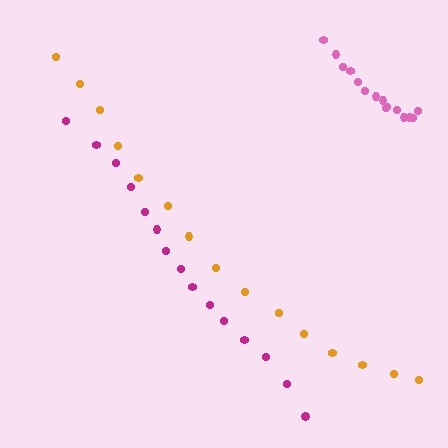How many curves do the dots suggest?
There are 3 distinct paths.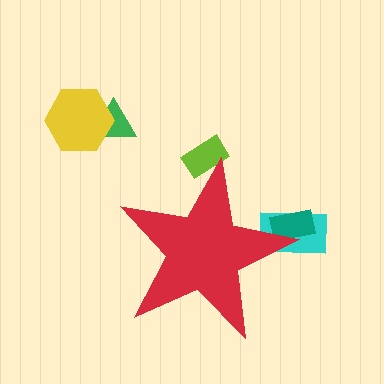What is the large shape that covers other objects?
A red star.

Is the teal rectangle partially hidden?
Yes, the teal rectangle is partially hidden behind the red star.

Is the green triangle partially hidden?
No, the green triangle is fully visible.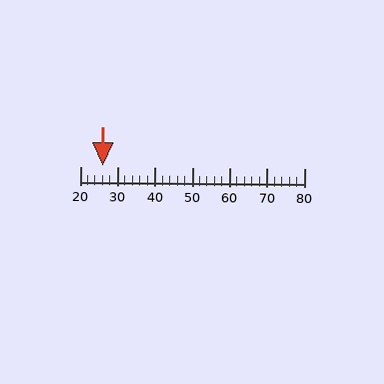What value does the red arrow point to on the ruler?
The red arrow points to approximately 26.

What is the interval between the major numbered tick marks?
The major tick marks are spaced 10 units apart.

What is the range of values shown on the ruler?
The ruler shows values from 20 to 80.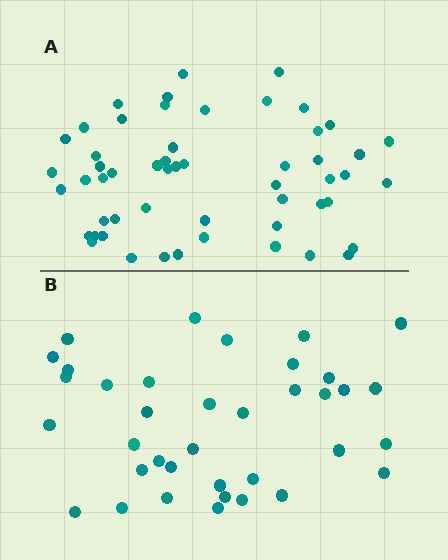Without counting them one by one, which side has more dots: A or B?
Region A (the top region) has more dots.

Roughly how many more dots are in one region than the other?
Region A has approximately 15 more dots than region B.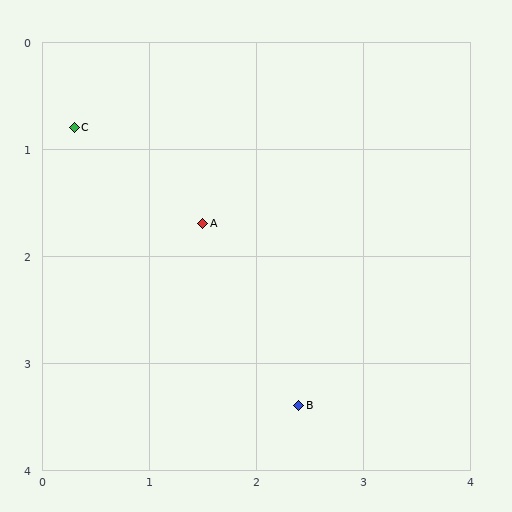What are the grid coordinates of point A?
Point A is at approximately (1.5, 1.7).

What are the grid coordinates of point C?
Point C is at approximately (0.3, 0.8).